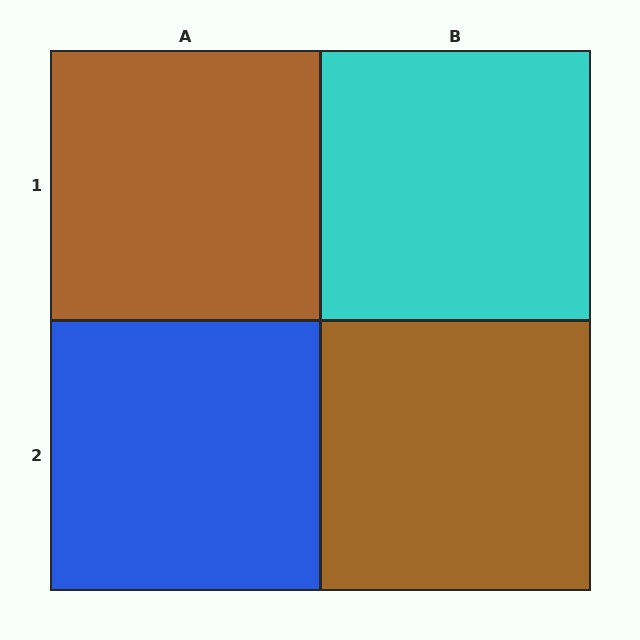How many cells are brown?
2 cells are brown.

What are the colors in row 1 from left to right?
Brown, cyan.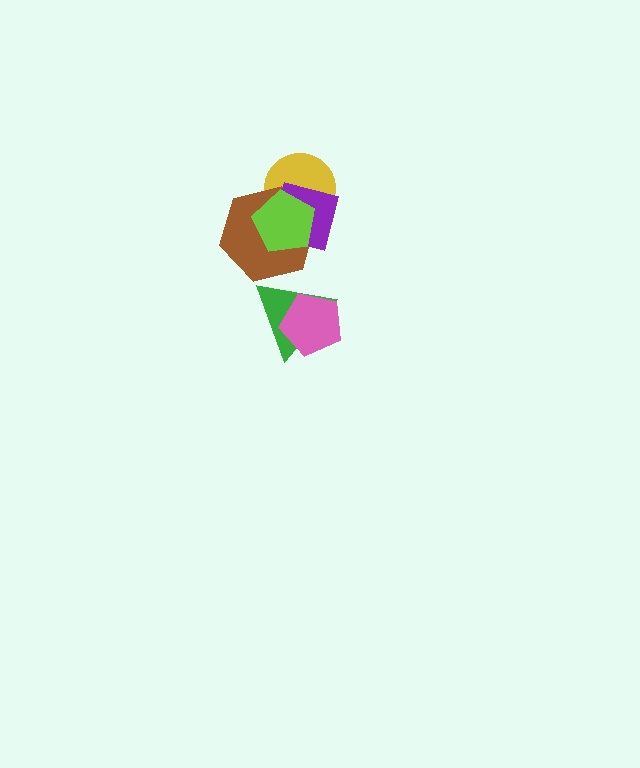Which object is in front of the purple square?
The lime pentagon is in front of the purple square.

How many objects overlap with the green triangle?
2 objects overlap with the green triangle.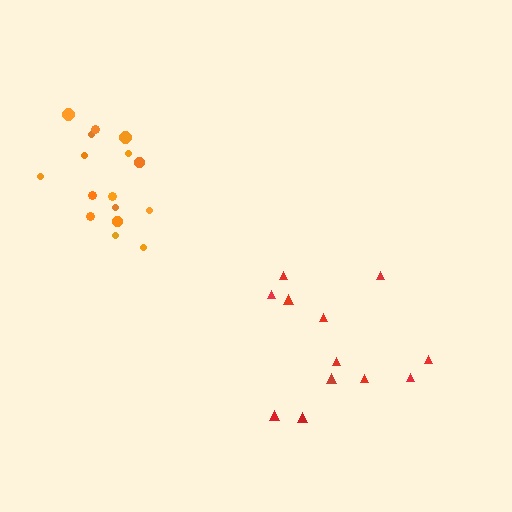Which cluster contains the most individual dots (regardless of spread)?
Orange (16).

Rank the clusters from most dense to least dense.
orange, red.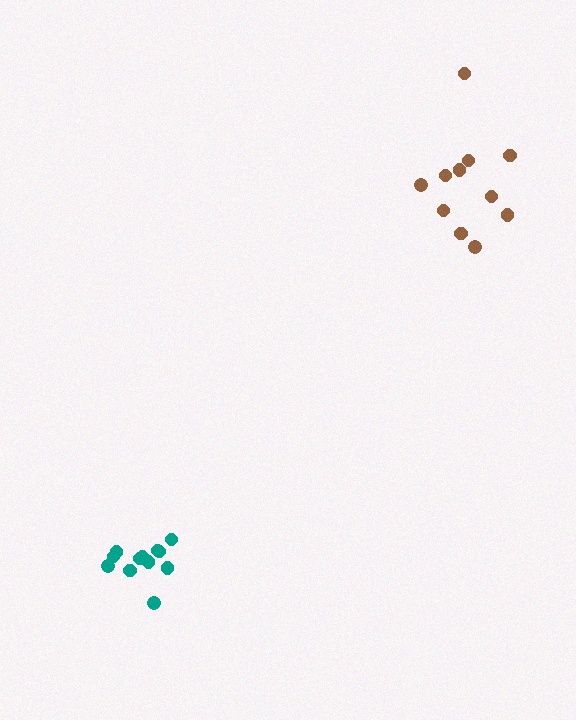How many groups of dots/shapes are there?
There are 2 groups.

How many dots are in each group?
Group 1: 11 dots, Group 2: 12 dots (23 total).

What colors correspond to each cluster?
The clusters are colored: brown, teal.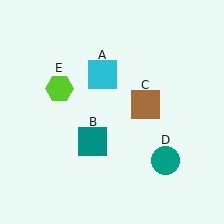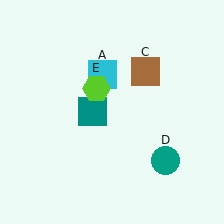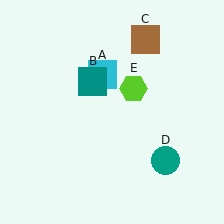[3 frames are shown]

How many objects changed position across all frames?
3 objects changed position: teal square (object B), brown square (object C), lime hexagon (object E).